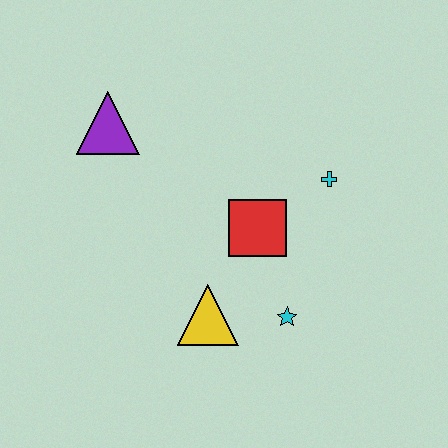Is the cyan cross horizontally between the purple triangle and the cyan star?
No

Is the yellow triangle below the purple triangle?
Yes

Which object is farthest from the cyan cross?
The purple triangle is farthest from the cyan cross.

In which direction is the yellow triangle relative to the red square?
The yellow triangle is below the red square.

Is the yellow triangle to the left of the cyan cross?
Yes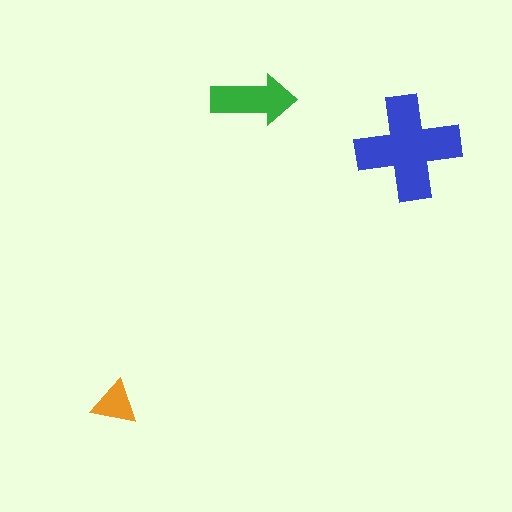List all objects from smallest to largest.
The orange triangle, the green arrow, the blue cross.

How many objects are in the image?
There are 3 objects in the image.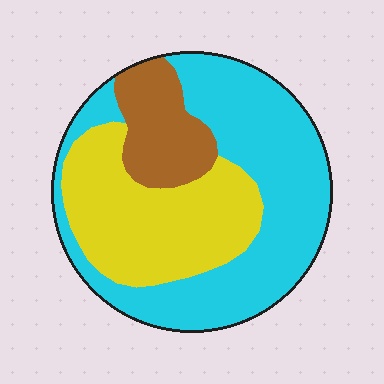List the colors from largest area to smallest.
From largest to smallest: cyan, yellow, brown.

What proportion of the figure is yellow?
Yellow covers about 35% of the figure.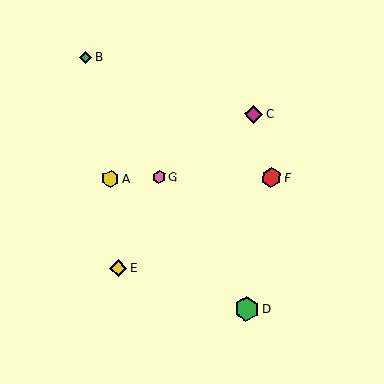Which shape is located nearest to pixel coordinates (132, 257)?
The yellow diamond (labeled E) at (118, 268) is nearest to that location.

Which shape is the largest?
The green hexagon (labeled D) is the largest.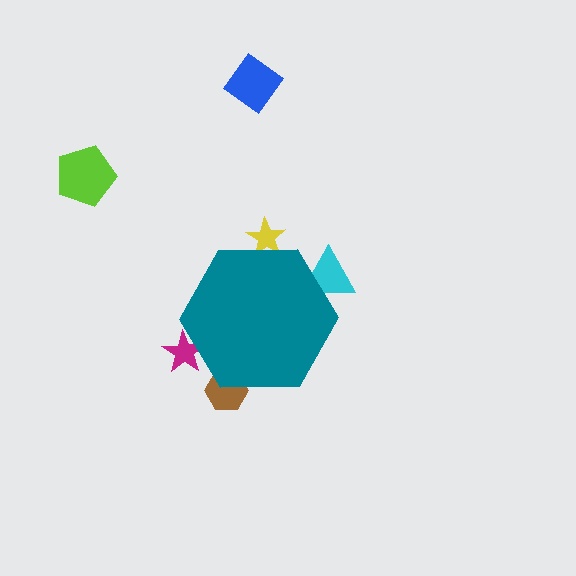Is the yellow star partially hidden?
Yes, the yellow star is partially hidden behind the teal hexagon.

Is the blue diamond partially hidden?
No, the blue diamond is fully visible.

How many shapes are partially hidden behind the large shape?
4 shapes are partially hidden.